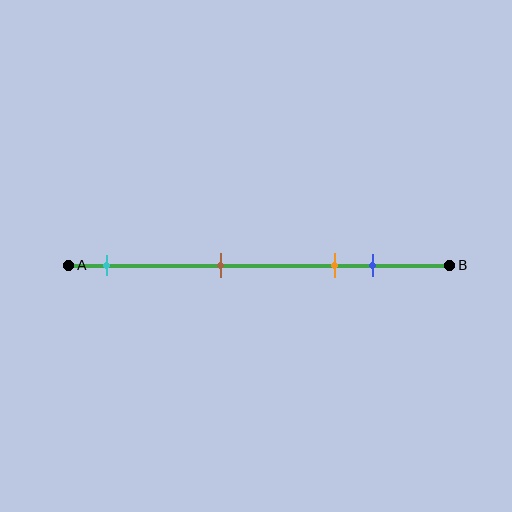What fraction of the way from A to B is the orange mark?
The orange mark is approximately 70% (0.7) of the way from A to B.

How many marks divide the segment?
There are 4 marks dividing the segment.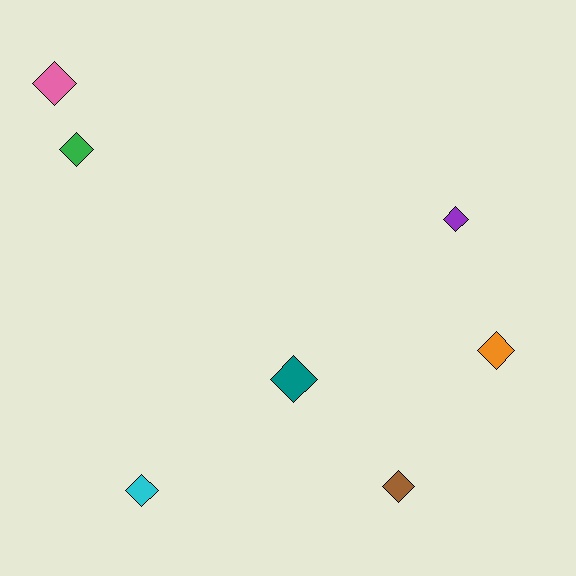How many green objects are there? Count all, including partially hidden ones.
There is 1 green object.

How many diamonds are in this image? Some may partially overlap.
There are 7 diamonds.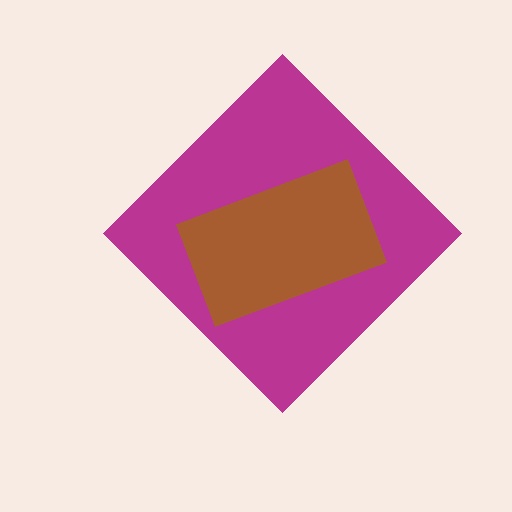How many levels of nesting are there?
2.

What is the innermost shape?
The brown rectangle.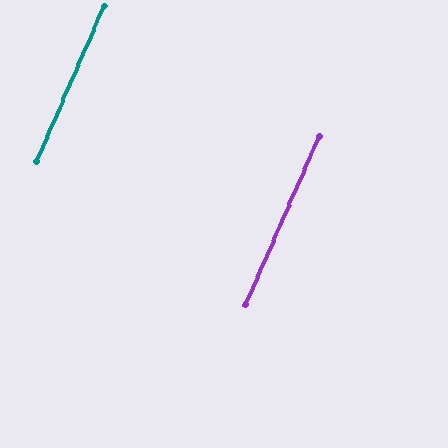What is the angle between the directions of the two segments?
Approximately 0 degrees.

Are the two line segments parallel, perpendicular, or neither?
Parallel — their directions differ by only 0.1°.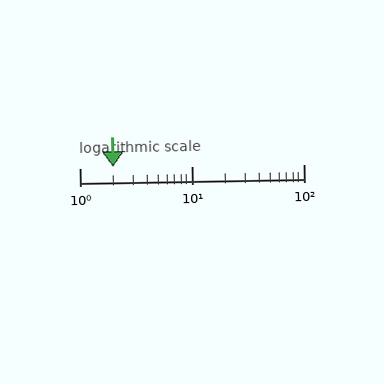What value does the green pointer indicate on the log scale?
The pointer indicates approximately 2.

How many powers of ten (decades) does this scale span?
The scale spans 2 decades, from 1 to 100.